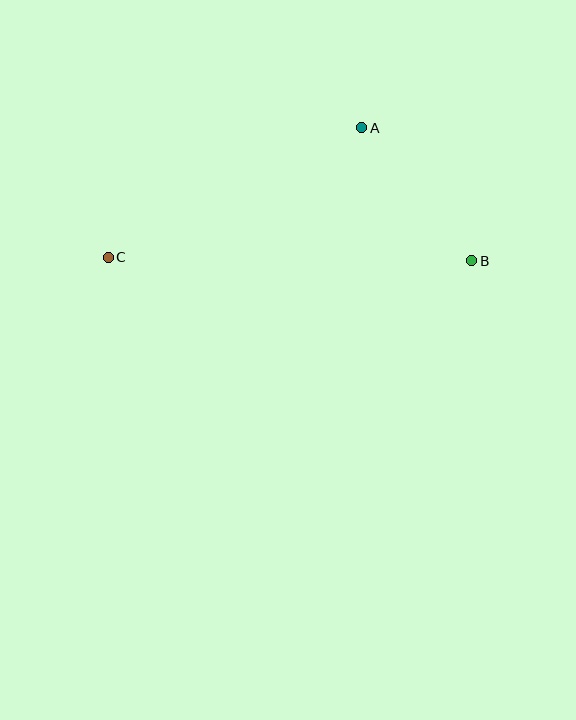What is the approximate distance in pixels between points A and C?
The distance between A and C is approximately 285 pixels.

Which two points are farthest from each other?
Points B and C are farthest from each other.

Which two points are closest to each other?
Points A and B are closest to each other.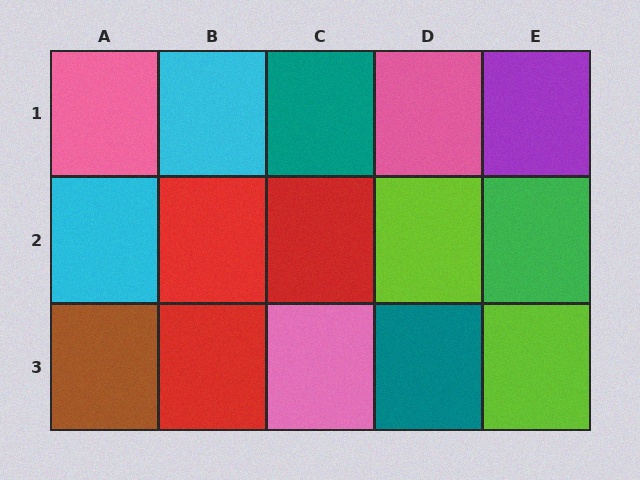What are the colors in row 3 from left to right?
Brown, red, pink, teal, lime.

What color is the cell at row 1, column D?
Pink.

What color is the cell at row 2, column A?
Cyan.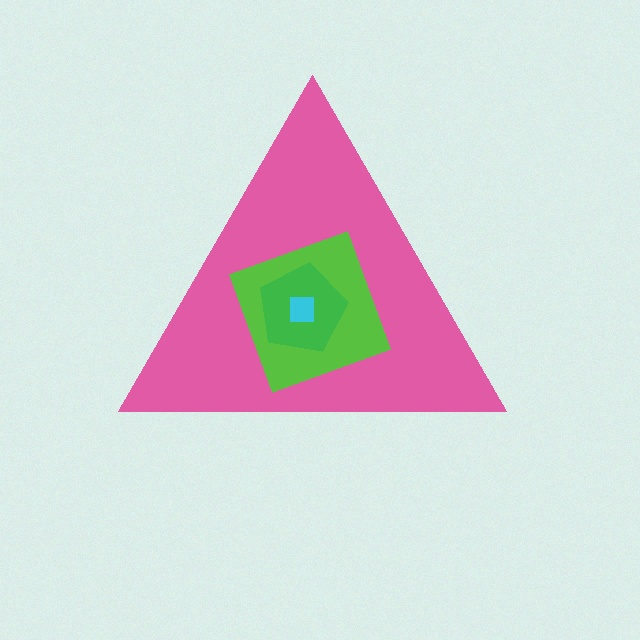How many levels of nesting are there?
4.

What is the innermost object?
The cyan square.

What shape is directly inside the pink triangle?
The lime diamond.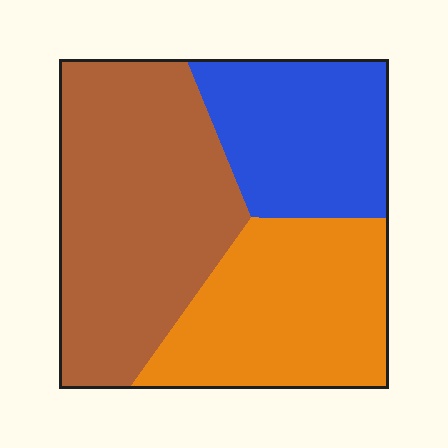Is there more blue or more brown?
Brown.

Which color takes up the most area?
Brown, at roughly 45%.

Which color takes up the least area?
Blue, at roughly 25%.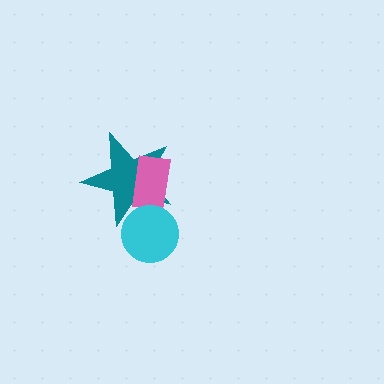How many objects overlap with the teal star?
2 objects overlap with the teal star.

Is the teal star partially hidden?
Yes, it is partially covered by another shape.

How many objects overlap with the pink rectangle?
1 object overlaps with the pink rectangle.